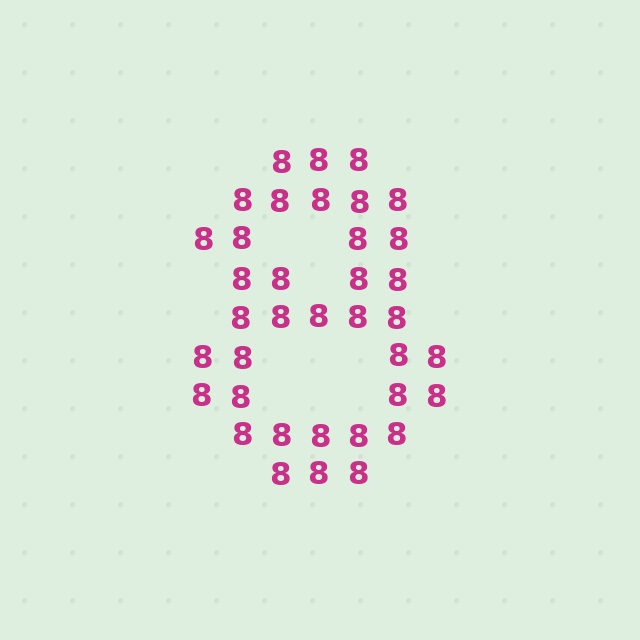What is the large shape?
The large shape is the digit 8.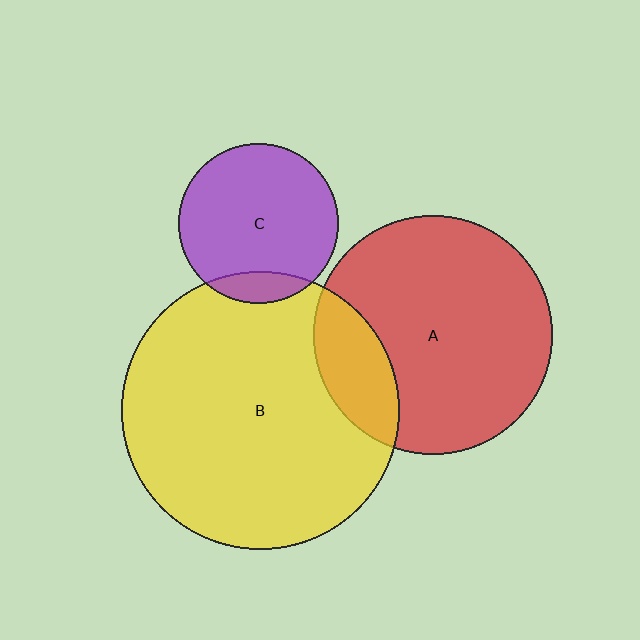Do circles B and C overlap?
Yes.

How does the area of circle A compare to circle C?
Approximately 2.2 times.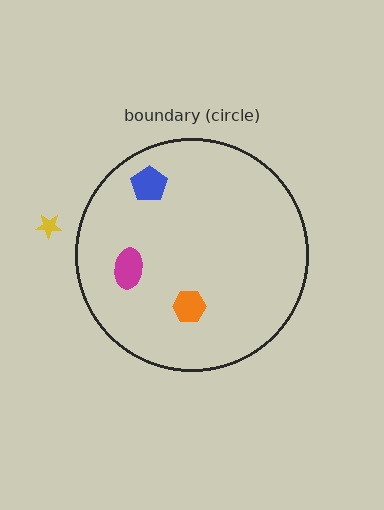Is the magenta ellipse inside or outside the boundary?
Inside.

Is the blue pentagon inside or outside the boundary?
Inside.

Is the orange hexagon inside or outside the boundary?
Inside.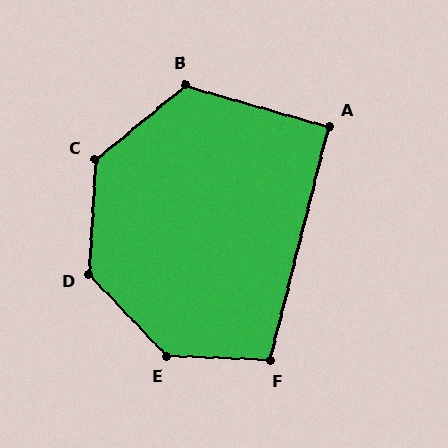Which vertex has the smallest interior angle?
A, at approximately 92 degrees.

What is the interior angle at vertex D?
Approximately 133 degrees (obtuse).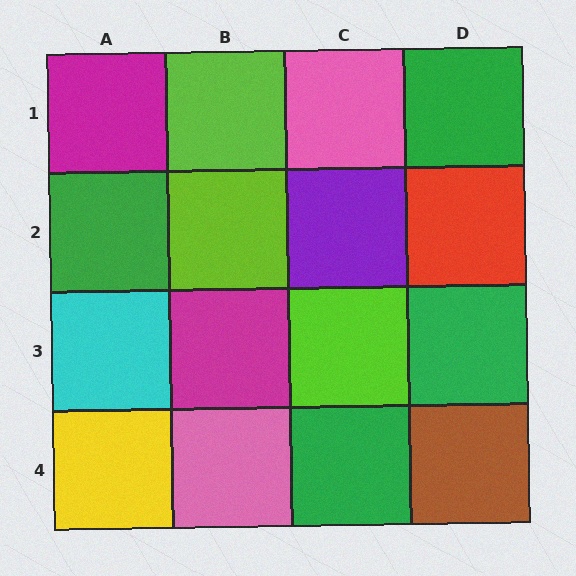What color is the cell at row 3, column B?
Magenta.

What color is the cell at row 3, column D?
Green.